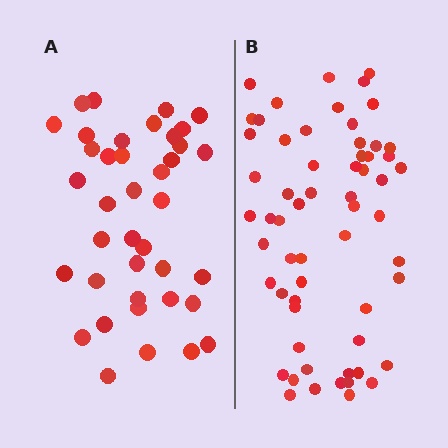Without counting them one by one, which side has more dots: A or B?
Region B (the right region) has more dots.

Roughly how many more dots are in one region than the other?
Region B has approximately 20 more dots than region A.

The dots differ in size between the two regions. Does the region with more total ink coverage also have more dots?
No. Region A has more total ink coverage because its dots are larger, but region B actually contains more individual dots. Total area can be misleading — the number of items is what matters here.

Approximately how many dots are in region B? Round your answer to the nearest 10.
About 60 dots.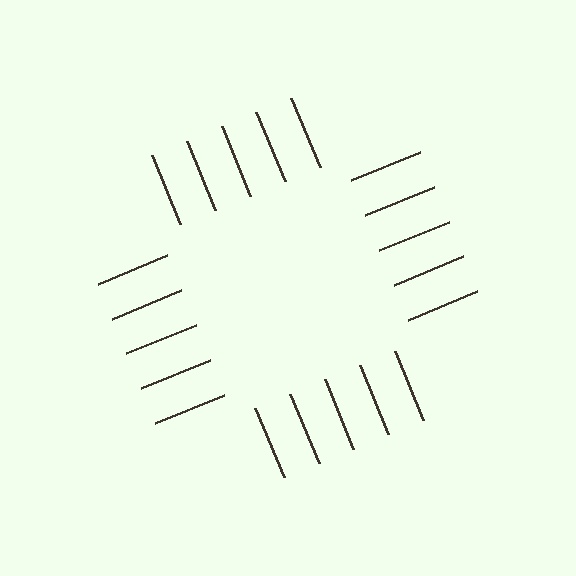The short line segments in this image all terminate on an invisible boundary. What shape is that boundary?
An illusory square — the line segments terminate on its edges but no continuous stroke is drawn.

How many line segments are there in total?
20 — 5 along each of the 4 edges.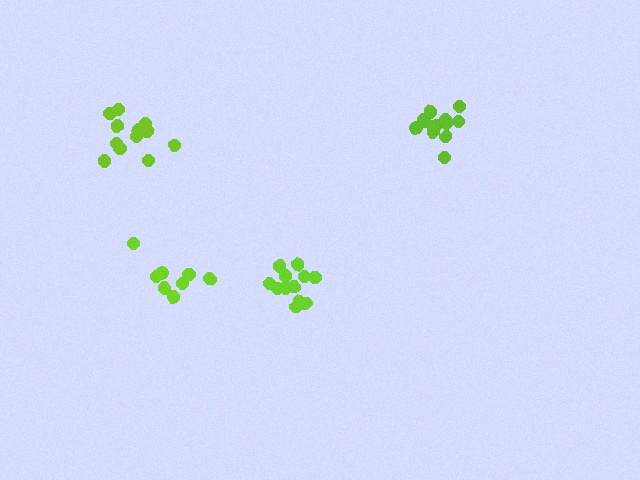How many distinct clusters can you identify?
There are 4 distinct clusters.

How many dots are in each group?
Group 1: 12 dots, Group 2: 9 dots, Group 3: 13 dots, Group 4: 12 dots (46 total).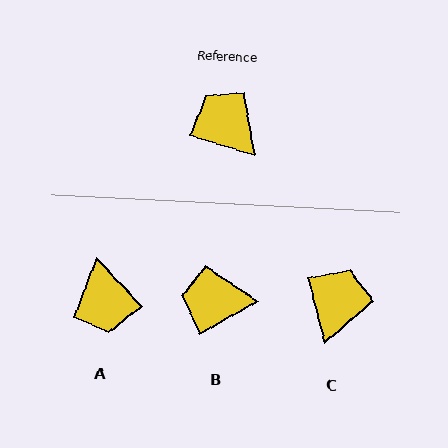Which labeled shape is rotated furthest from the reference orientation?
A, about 150 degrees away.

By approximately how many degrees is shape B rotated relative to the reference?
Approximately 47 degrees counter-clockwise.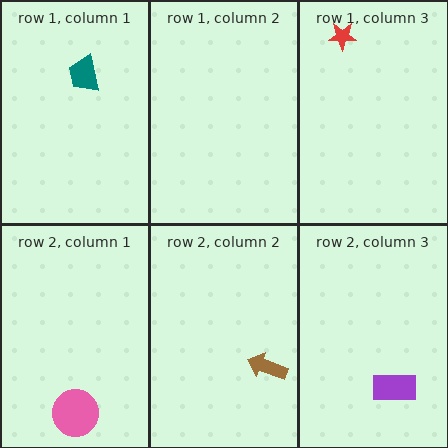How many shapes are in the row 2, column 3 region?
1.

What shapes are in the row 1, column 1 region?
The teal trapezoid.